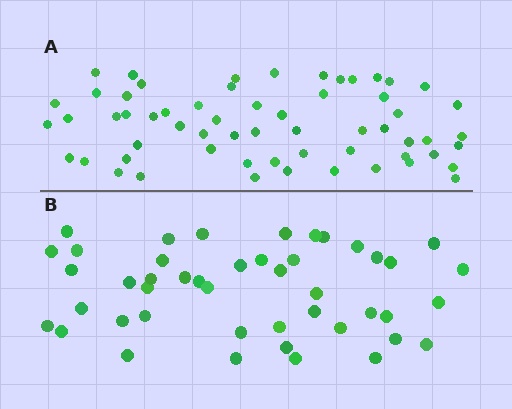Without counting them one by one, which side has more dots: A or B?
Region A (the top region) has more dots.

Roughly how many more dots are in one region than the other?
Region A has approximately 15 more dots than region B.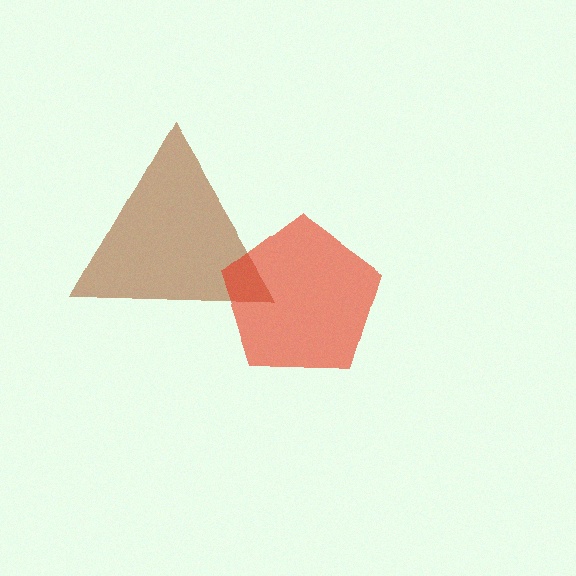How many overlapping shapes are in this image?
There are 2 overlapping shapes in the image.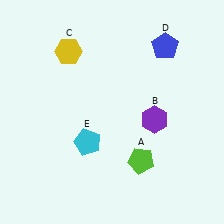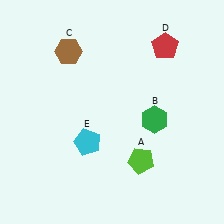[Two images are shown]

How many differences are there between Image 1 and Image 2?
There are 3 differences between the two images.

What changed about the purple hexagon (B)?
In Image 1, B is purple. In Image 2, it changed to green.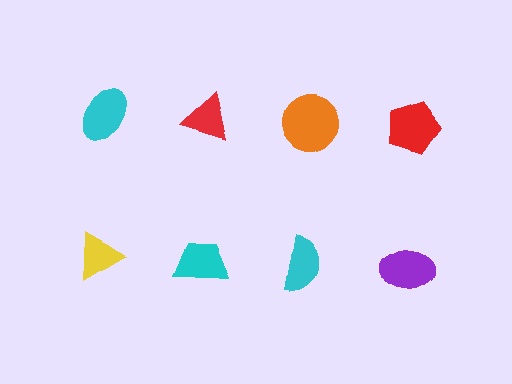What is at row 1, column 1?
A cyan ellipse.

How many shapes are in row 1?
4 shapes.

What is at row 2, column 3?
A cyan semicircle.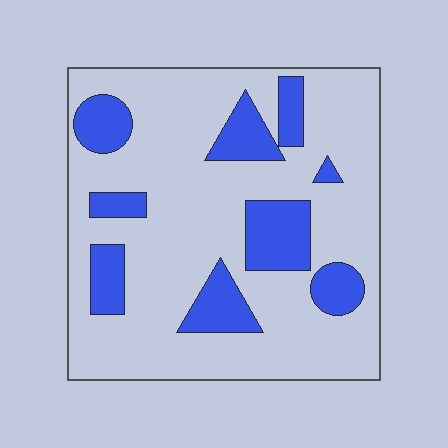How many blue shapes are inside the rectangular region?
9.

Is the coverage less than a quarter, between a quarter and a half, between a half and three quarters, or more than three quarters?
Less than a quarter.